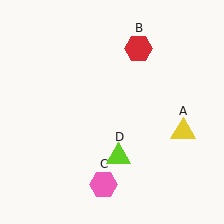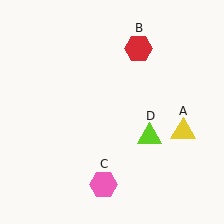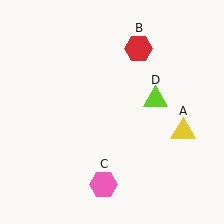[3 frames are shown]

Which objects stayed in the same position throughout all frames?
Yellow triangle (object A) and red hexagon (object B) and pink hexagon (object C) remained stationary.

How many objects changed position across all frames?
1 object changed position: lime triangle (object D).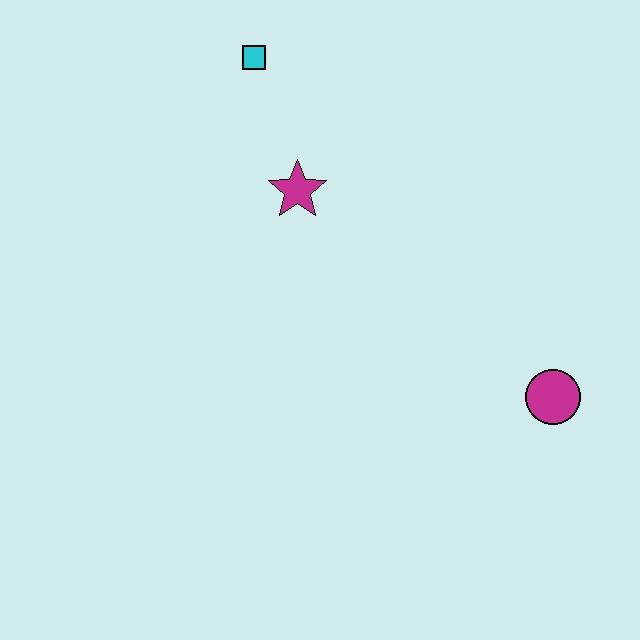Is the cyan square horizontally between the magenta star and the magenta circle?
No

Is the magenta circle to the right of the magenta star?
Yes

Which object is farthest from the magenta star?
The magenta circle is farthest from the magenta star.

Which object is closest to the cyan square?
The magenta star is closest to the cyan square.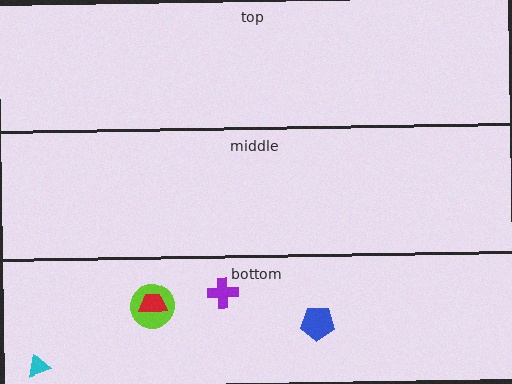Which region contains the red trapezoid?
The bottom region.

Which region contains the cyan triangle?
The bottom region.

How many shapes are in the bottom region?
5.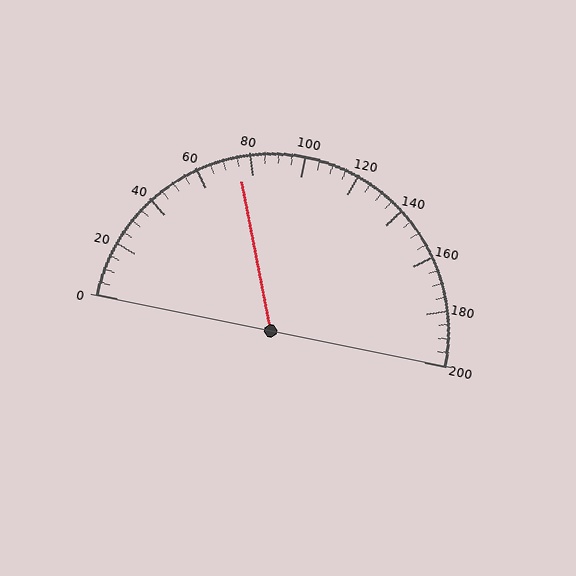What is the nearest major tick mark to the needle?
The nearest major tick mark is 80.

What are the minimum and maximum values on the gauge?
The gauge ranges from 0 to 200.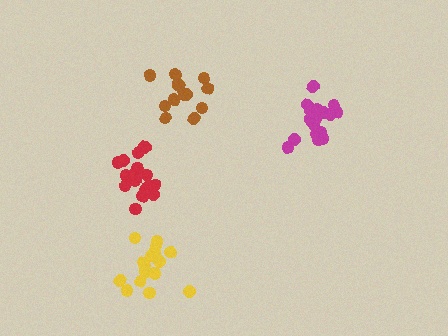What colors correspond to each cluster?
The clusters are colored: brown, yellow, magenta, red.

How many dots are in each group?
Group 1: 13 dots, Group 2: 18 dots, Group 3: 18 dots, Group 4: 18 dots (67 total).